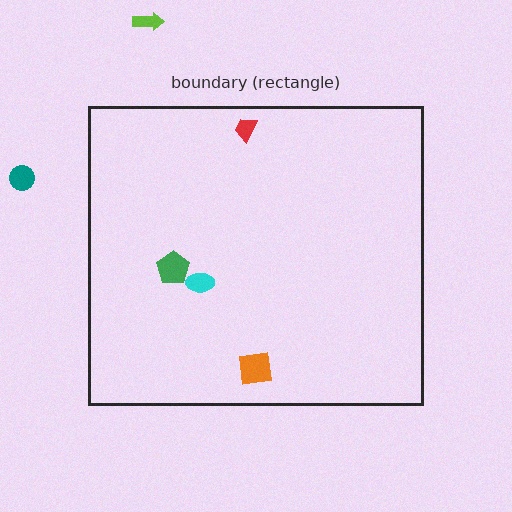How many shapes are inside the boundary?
4 inside, 2 outside.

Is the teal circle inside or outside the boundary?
Outside.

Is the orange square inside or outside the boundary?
Inside.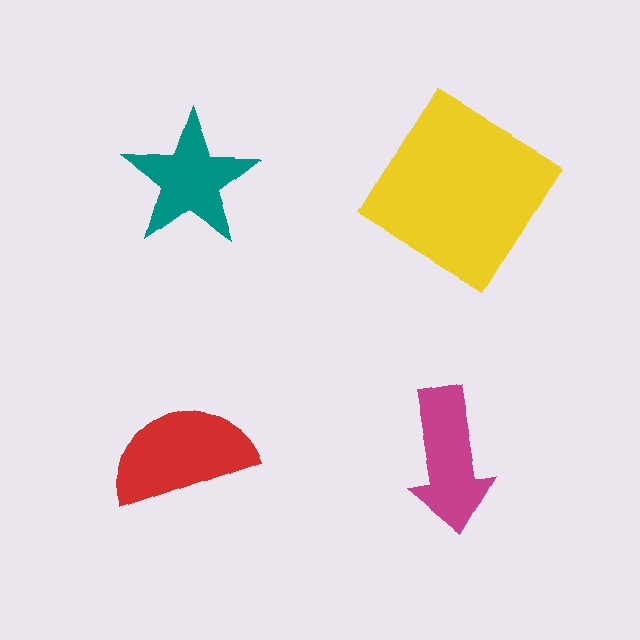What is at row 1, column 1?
A teal star.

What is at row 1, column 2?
A yellow diamond.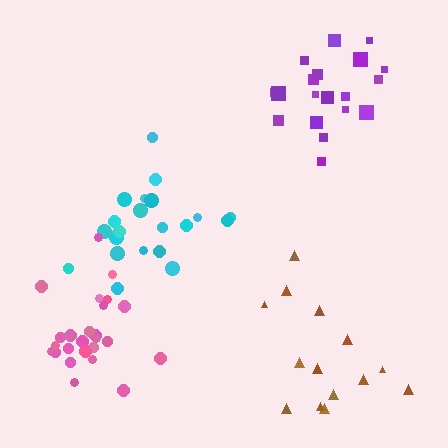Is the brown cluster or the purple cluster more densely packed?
Purple.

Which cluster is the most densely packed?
Pink.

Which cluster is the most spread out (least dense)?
Brown.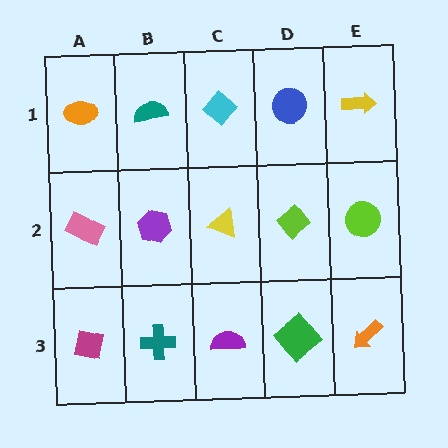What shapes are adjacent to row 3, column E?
A lime circle (row 2, column E), a green diamond (row 3, column D).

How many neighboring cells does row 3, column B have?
3.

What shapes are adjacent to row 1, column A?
A pink rectangle (row 2, column A), a teal semicircle (row 1, column B).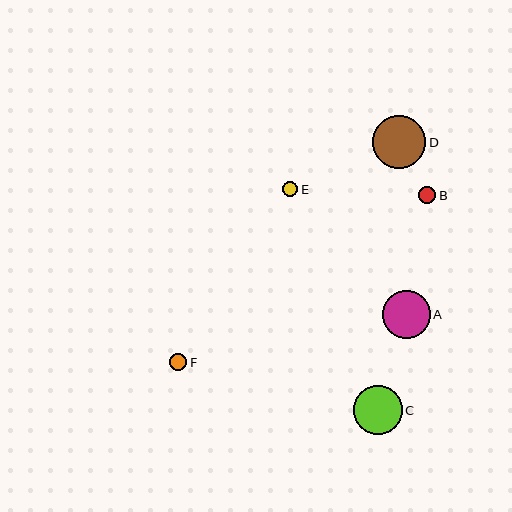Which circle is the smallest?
Circle E is the smallest with a size of approximately 15 pixels.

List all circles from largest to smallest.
From largest to smallest: D, C, A, F, B, E.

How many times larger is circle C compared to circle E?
Circle C is approximately 3.2 times the size of circle E.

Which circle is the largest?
Circle D is the largest with a size of approximately 53 pixels.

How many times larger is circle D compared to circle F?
Circle D is approximately 3.1 times the size of circle F.